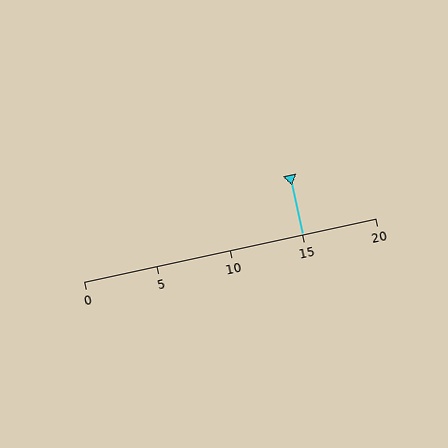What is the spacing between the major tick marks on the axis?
The major ticks are spaced 5 apart.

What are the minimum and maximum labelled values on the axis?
The axis runs from 0 to 20.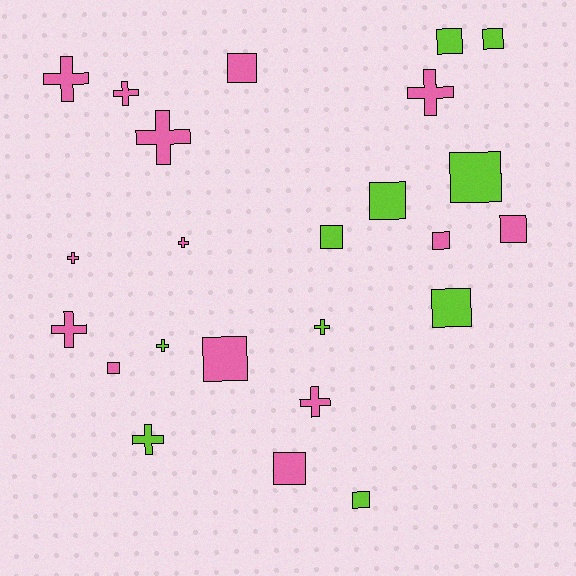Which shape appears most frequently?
Square, with 13 objects.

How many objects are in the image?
There are 24 objects.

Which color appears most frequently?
Pink, with 14 objects.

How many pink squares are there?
There are 6 pink squares.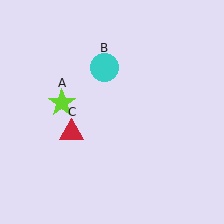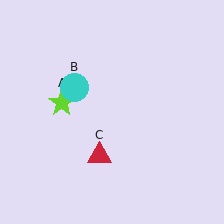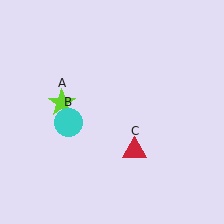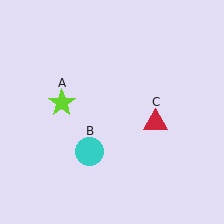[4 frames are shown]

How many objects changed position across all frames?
2 objects changed position: cyan circle (object B), red triangle (object C).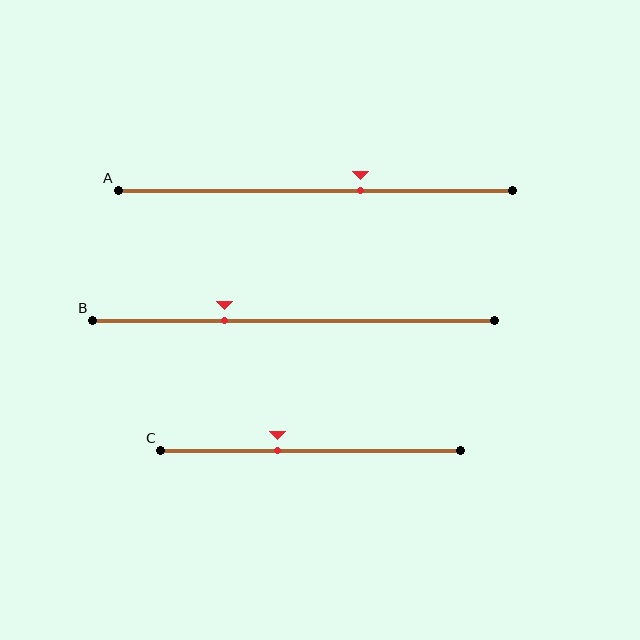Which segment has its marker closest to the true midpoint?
Segment C has its marker closest to the true midpoint.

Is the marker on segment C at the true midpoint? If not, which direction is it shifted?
No, the marker on segment C is shifted to the left by about 11% of the segment length.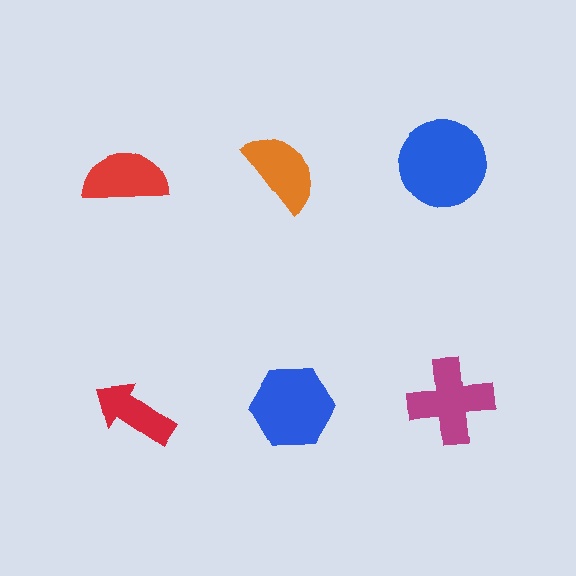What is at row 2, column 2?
A blue hexagon.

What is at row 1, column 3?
A blue circle.